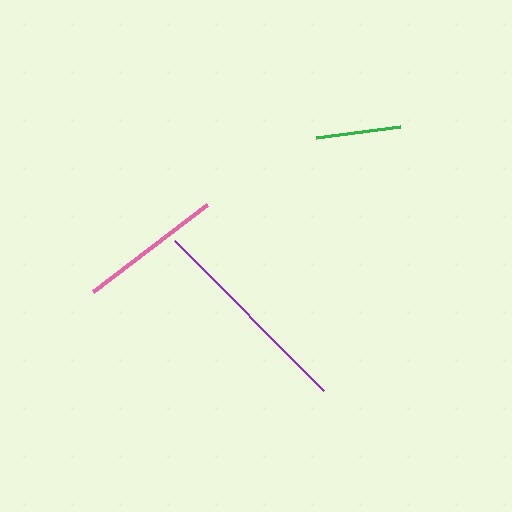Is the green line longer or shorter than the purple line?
The purple line is longer than the green line.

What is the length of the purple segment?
The purple segment is approximately 212 pixels long.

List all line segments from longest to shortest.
From longest to shortest: purple, pink, green.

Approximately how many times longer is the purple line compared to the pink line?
The purple line is approximately 1.5 times the length of the pink line.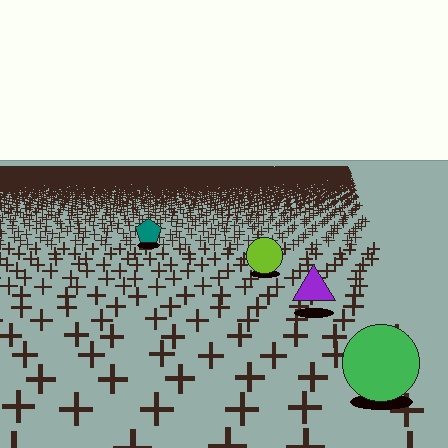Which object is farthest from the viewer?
The teal pentagon is farthest from the viewer. It appears smaller and the ground texture around it is denser.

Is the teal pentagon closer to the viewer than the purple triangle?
No. The purple triangle is closer — you can tell from the texture gradient: the ground texture is coarser near it.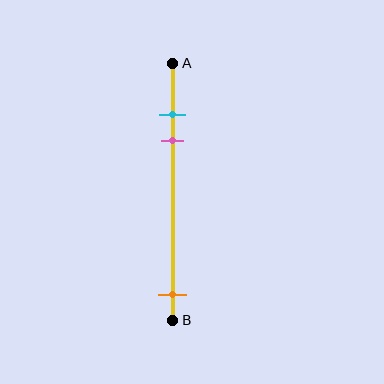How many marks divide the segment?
There are 3 marks dividing the segment.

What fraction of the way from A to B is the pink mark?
The pink mark is approximately 30% (0.3) of the way from A to B.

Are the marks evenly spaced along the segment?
No, the marks are not evenly spaced.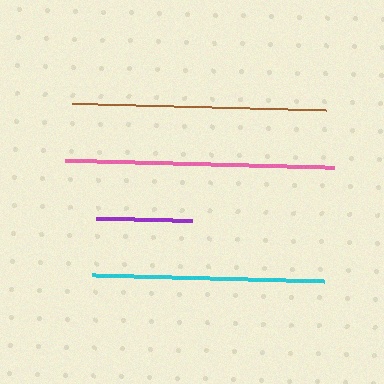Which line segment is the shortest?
The purple line is the shortest at approximately 96 pixels.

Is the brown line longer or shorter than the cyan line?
The brown line is longer than the cyan line.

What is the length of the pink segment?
The pink segment is approximately 269 pixels long.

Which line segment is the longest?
The pink line is the longest at approximately 269 pixels.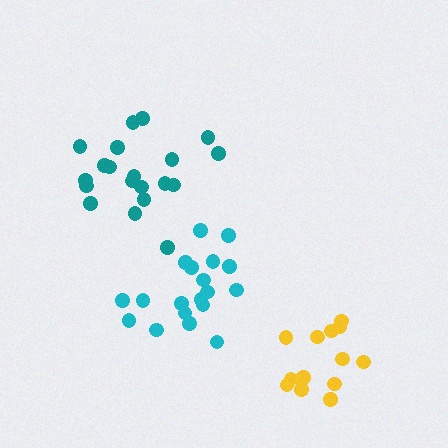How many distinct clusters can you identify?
There are 3 distinct clusters.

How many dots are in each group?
Group 1: 14 dots, Group 2: 20 dots, Group 3: 19 dots (53 total).